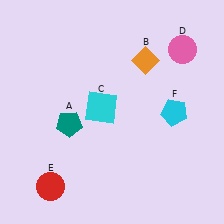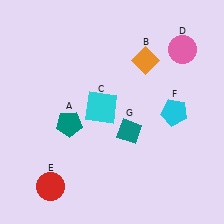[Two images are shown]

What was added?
A teal diamond (G) was added in Image 2.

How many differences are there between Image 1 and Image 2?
There is 1 difference between the two images.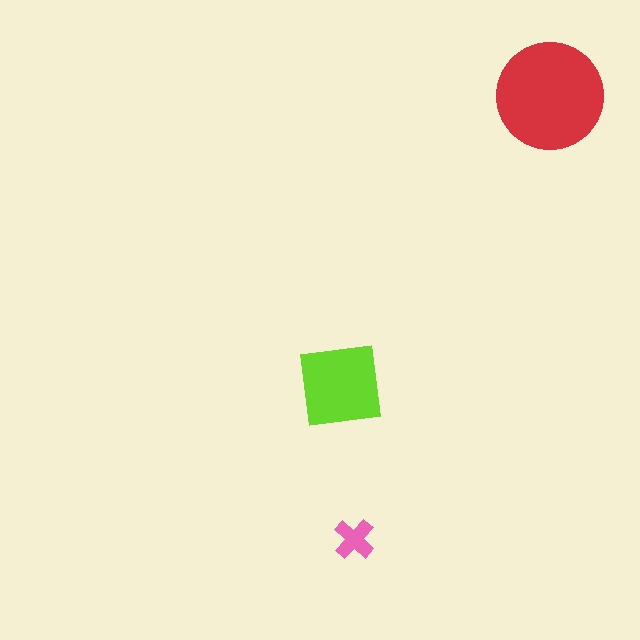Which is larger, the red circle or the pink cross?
The red circle.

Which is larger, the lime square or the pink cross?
The lime square.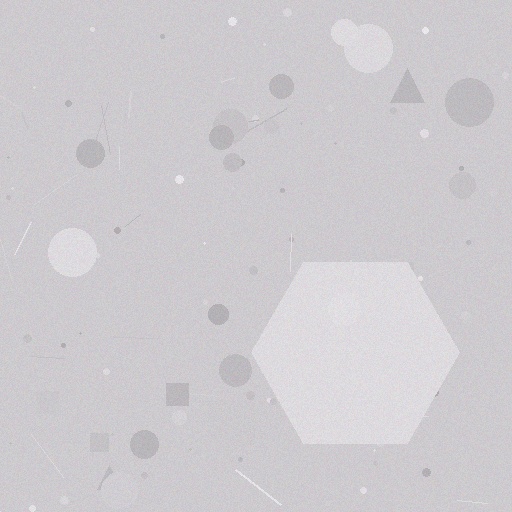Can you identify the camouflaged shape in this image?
The camouflaged shape is a hexagon.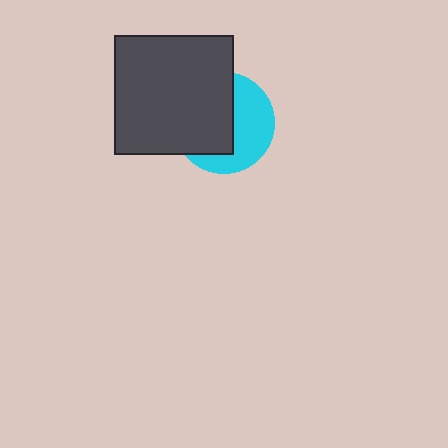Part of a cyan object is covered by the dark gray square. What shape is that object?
It is a circle.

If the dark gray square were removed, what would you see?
You would see the complete cyan circle.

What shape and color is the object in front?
The object in front is a dark gray square.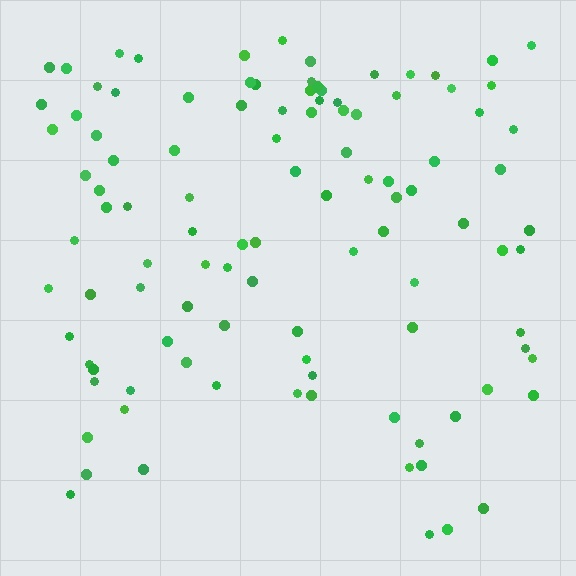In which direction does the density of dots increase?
From bottom to top, with the top side densest.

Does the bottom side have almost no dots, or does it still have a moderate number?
Still a moderate number, just noticeably fewer than the top.